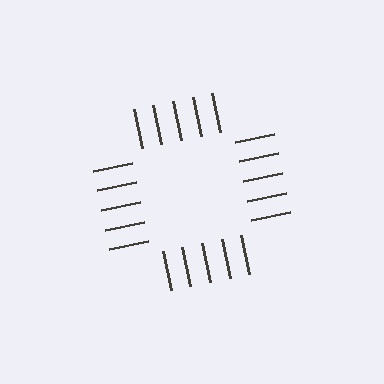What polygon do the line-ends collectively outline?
An illusory square — the line segments terminate on its edges but no continuous stroke is drawn.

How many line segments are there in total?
20 — 5 along each of the 4 edges.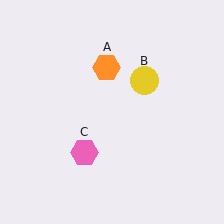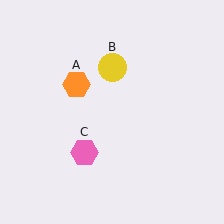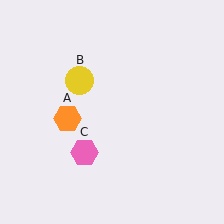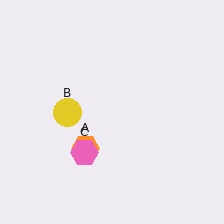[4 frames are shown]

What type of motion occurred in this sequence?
The orange hexagon (object A), yellow circle (object B) rotated counterclockwise around the center of the scene.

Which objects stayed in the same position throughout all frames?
Pink hexagon (object C) remained stationary.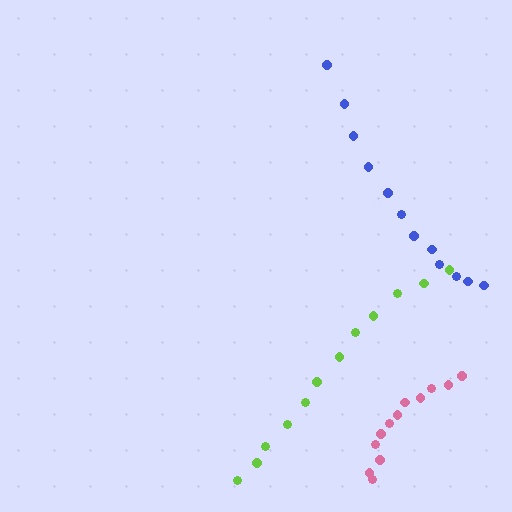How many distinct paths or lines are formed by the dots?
There are 3 distinct paths.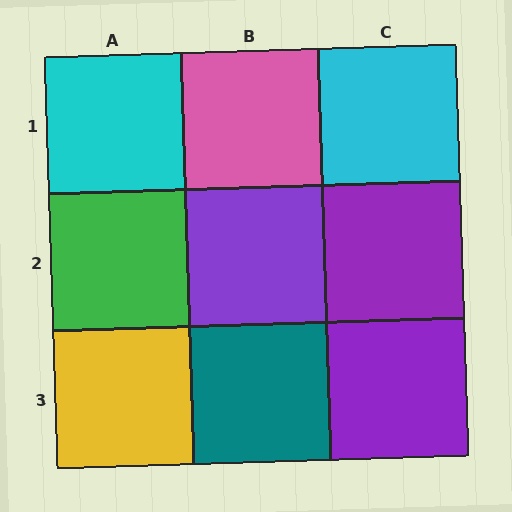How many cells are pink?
1 cell is pink.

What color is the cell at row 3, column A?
Yellow.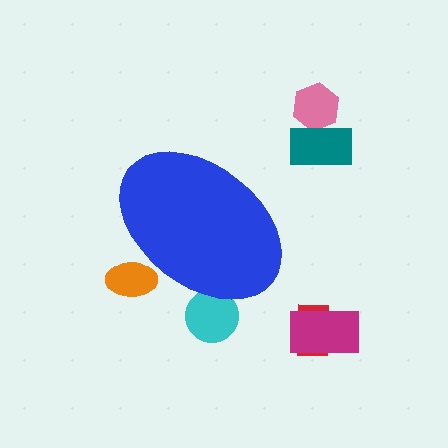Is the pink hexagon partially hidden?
No, the pink hexagon is fully visible.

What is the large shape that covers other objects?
A blue ellipse.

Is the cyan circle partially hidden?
Yes, the cyan circle is partially hidden behind the blue ellipse.